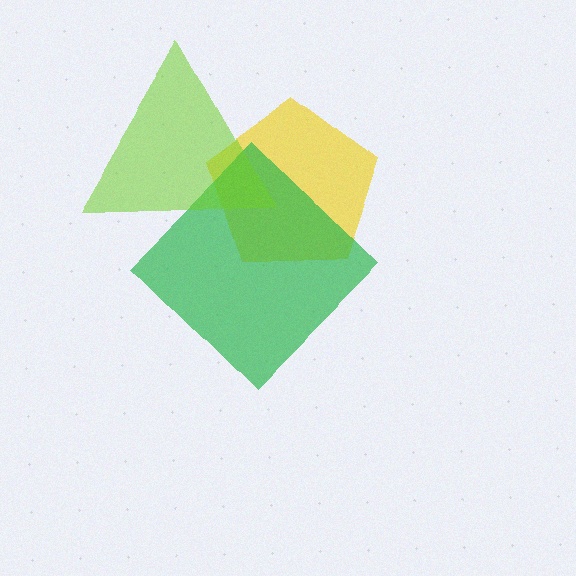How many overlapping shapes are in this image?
There are 3 overlapping shapes in the image.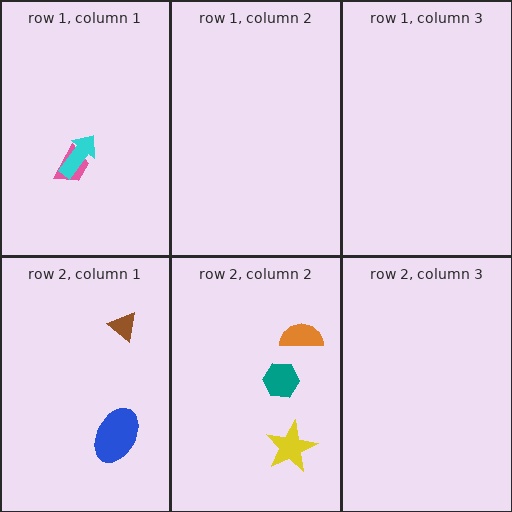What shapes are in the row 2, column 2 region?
The teal hexagon, the yellow star, the orange semicircle.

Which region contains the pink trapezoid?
The row 1, column 1 region.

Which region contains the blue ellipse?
The row 2, column 1 region.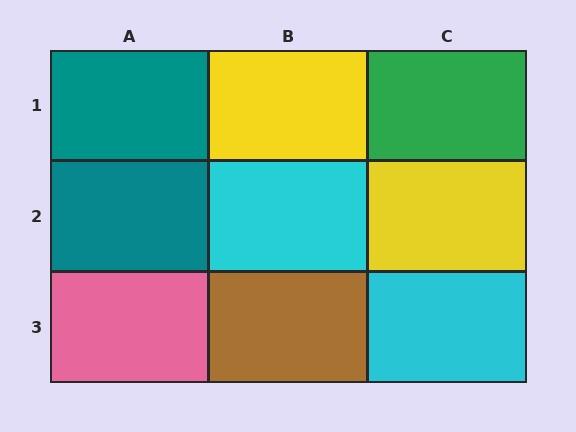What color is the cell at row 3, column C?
Cyan.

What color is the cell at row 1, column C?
Green.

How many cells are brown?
1 cell is brown.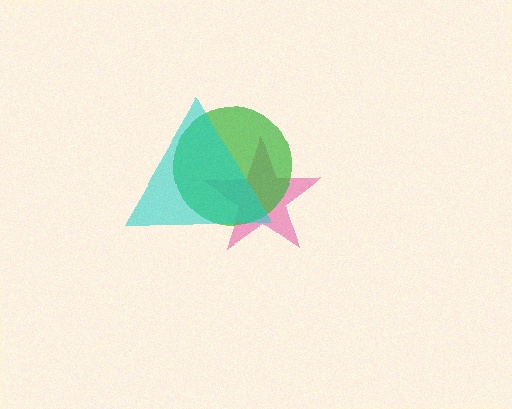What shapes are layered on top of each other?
The layered shapes are: a pink star, a green circle, a cyan triangle.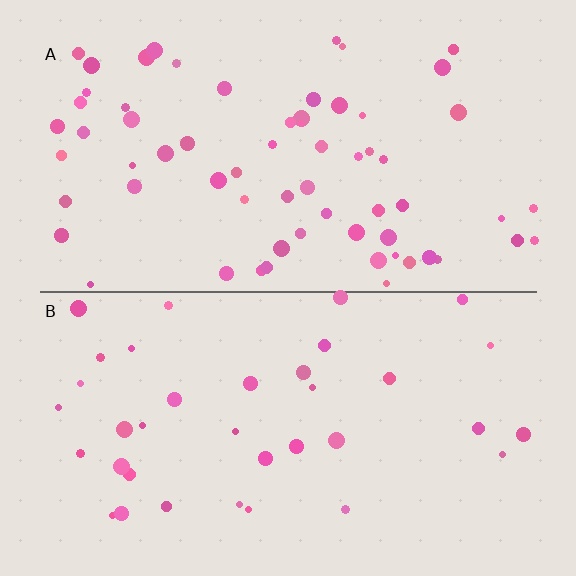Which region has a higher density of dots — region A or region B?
A (the top).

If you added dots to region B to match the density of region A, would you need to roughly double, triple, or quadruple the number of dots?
Approximately double.